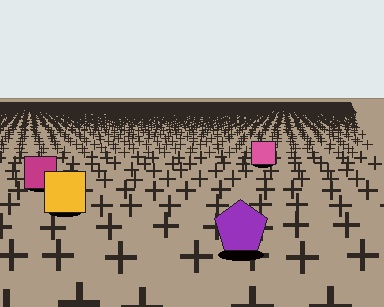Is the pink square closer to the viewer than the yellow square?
No. The yellow square is closer — you can tell from the texture gradient: the ground texture is coarser near it.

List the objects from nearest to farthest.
From nearest to farthest: the purple pentagon, the yellow square, the magenta square, the pink square.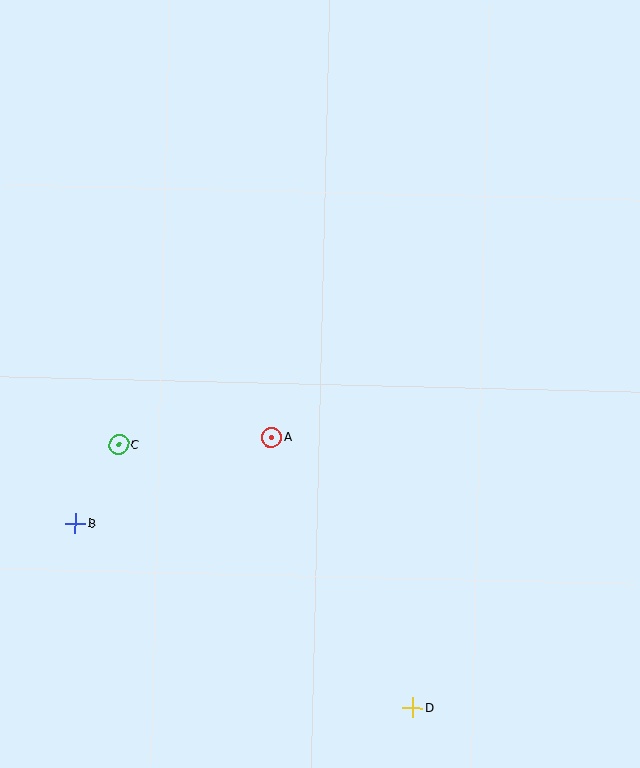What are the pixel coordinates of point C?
Point C is at (119, 444).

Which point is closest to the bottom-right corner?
Point D is closest to the bottom-right corner.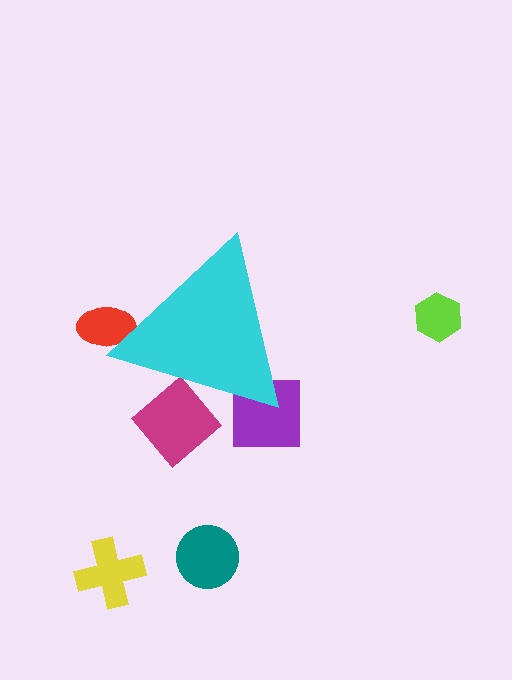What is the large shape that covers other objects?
A cyan triangle.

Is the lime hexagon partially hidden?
No, the lime hexagon is fully visible.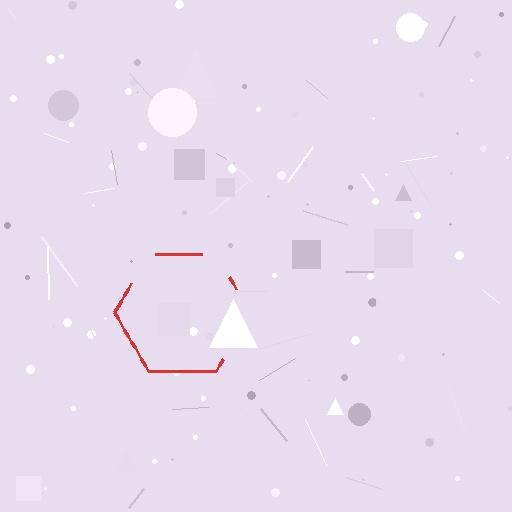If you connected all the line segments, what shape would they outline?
They would outline a hexagon.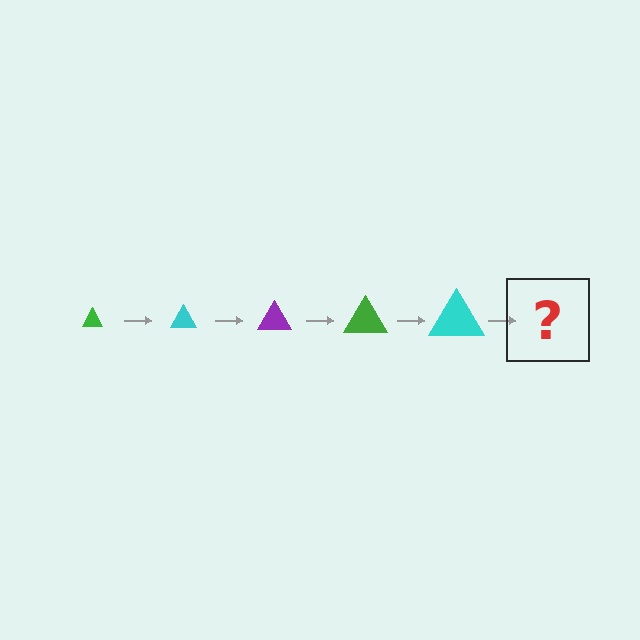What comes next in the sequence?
The next element should be a purple triangle, larger than the previous one.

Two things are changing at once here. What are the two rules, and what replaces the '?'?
The two rules are that the triangle grows larger each step and the color cycles through green, cyan, and purple. The '?' should be a purple triangle, larger than the previous one.